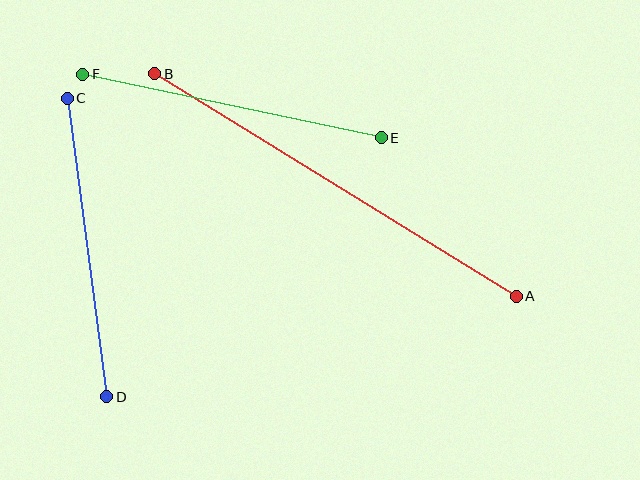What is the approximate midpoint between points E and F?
The midpoint is at approximately (232, 106) pixels.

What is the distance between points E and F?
The distance is approximately 305 pixels.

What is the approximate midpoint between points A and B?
The midpoint is at approximately (336, 185) pixels.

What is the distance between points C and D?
The distance is approximately 301 pixels.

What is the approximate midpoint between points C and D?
The midpoint is at approximately (87, 247) pixels.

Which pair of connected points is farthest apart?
Points A and B are farthest apart.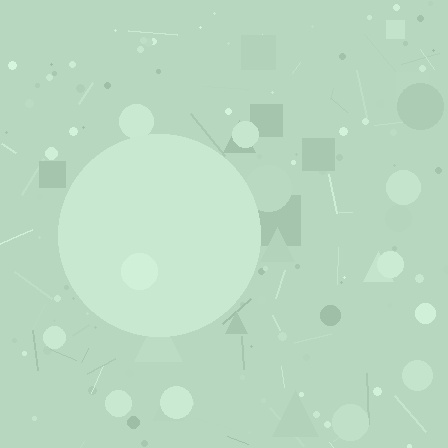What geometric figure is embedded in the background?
A circle is embedded in the background.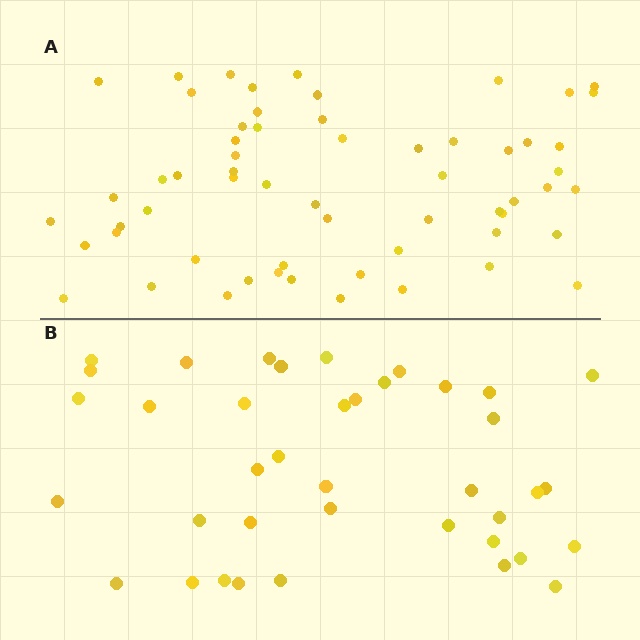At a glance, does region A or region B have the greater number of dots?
Region A (the top region) has more dots.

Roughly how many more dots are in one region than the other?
Region A has approximately 20 more dots than region B.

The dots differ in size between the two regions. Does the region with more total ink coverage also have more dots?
No. Region B has more total ink coverage because its dots are larger, but region A actually contains more individual dots. Total area can be misleading — the number of items is what matters here.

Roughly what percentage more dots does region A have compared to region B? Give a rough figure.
About 55% more.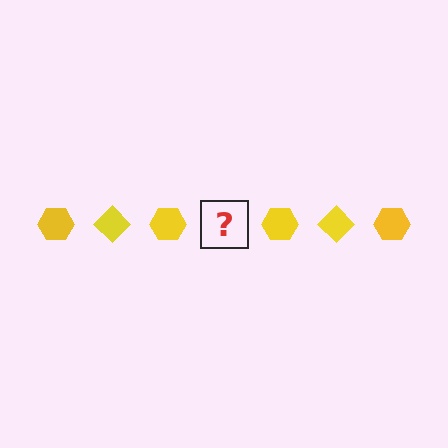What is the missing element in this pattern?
The missing element is a yellow diamond.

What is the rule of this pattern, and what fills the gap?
The rule is that the pattern cycles through hexagon, diamond shapes in yellow. The gap should be filled with a yellow diamond.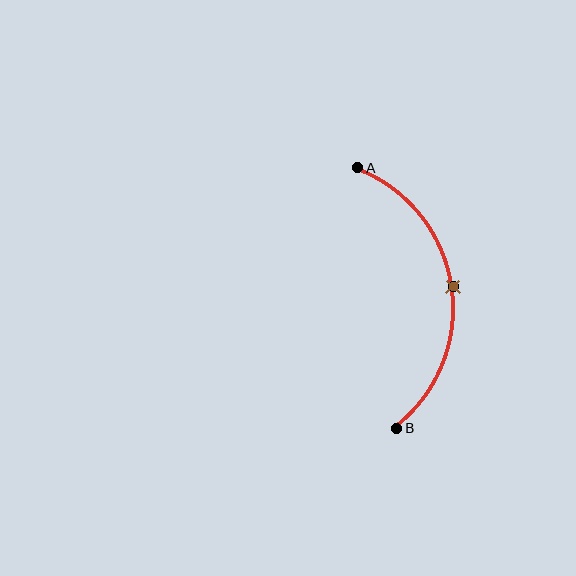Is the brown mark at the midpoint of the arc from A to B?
Yes. The brown mark lies on the arc at equal arc-length from both A and B — it is the arc midpoint.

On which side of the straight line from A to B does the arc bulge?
The arc bulges to the right of the straight line connecting A and B.